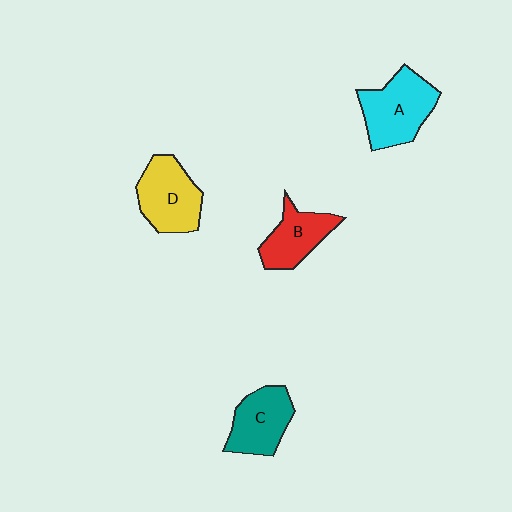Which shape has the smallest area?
Shape B (red).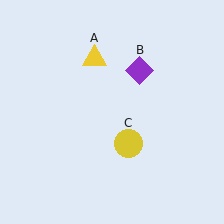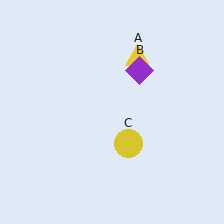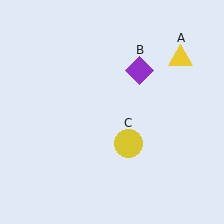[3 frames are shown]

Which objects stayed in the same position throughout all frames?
Purple diamond (object B) and yellow circle (object C) remained stationary.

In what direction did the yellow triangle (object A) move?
The yellow triangle (object A) moved right.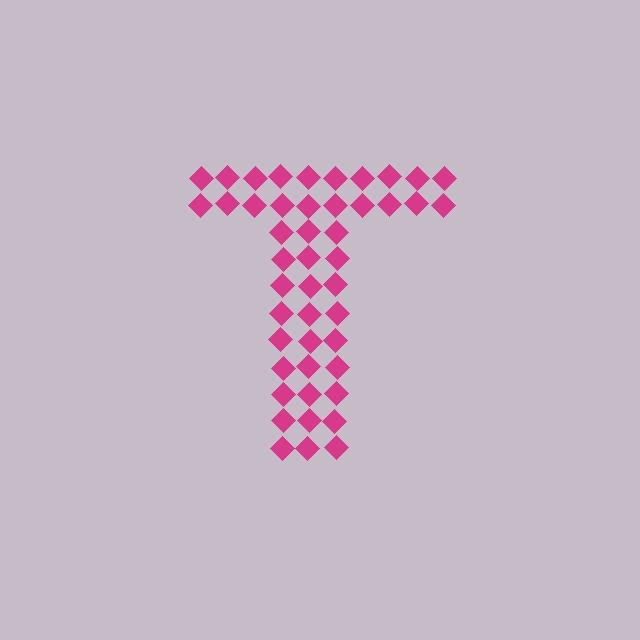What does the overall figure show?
The overall figure shows the letter T.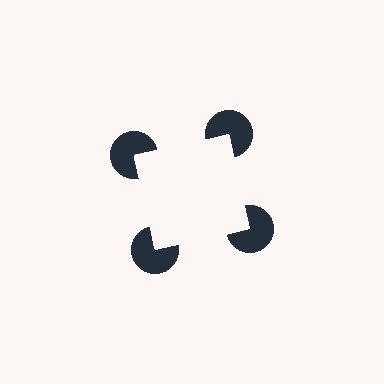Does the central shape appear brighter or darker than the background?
It typically appears slightly brighter than the background, even though no actual brightness change is drawn.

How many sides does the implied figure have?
4 sides.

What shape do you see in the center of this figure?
An illusory square — its edges are inferred from the aligned wedge cuts in the pac-man discs, not physically drawn.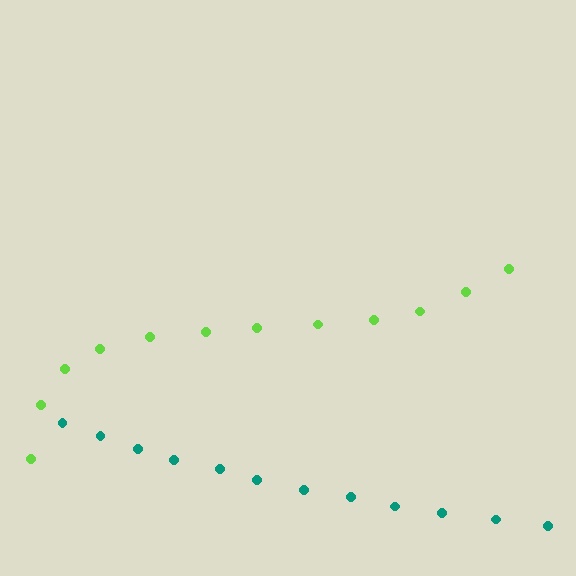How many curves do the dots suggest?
There are 2 distinct paths.